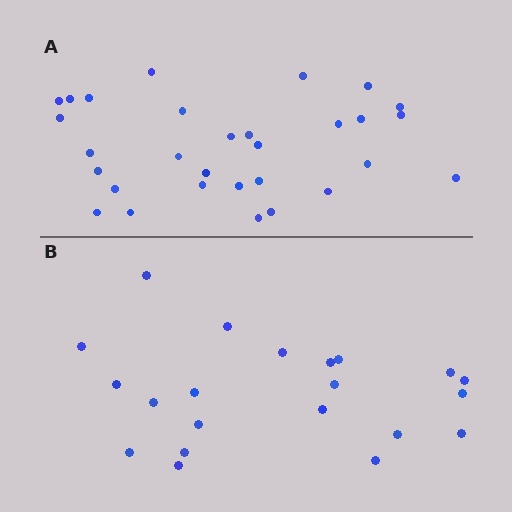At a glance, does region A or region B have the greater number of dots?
Region A (the top region) has more dots.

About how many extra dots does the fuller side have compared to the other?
Region A has roughly 8 or so more dots than region B.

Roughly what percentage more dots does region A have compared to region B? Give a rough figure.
About 45% more.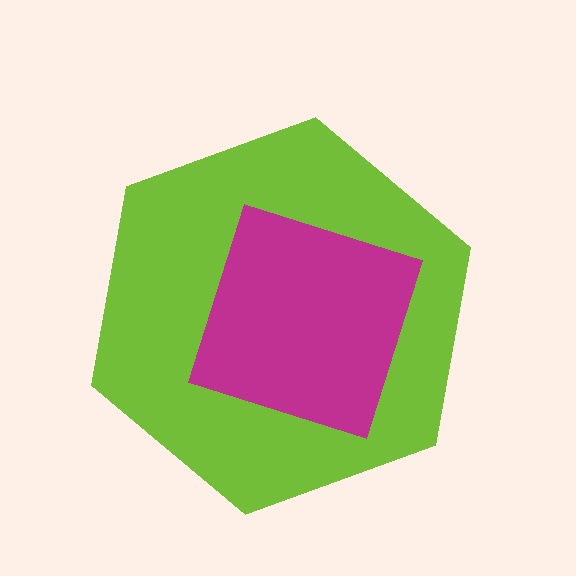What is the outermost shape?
The lime hexagon.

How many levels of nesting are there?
2.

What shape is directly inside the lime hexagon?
The magenta square.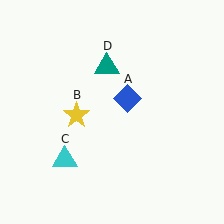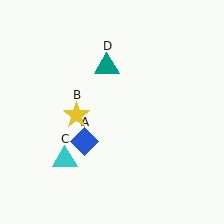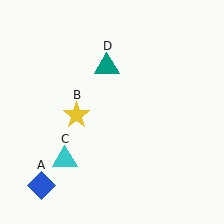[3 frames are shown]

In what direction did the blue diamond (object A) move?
The blue diamond (object A) moved down and to the left.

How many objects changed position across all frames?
1 object changed position: blue diamond (object A).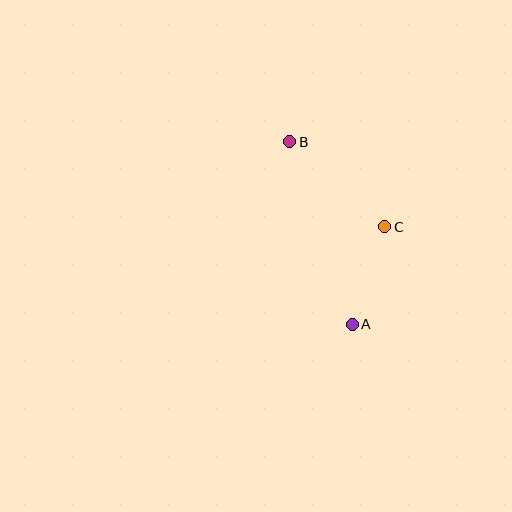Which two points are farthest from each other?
Points A and B are farthest from each other.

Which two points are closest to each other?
Points A and C are closest to each other.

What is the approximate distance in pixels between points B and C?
The distance between B and C is approximately 127 pixels.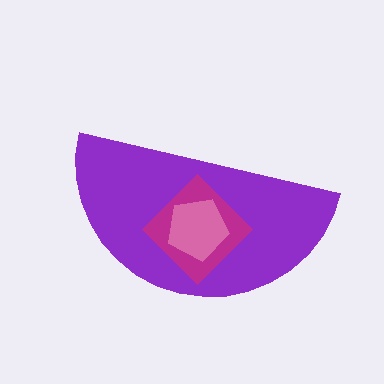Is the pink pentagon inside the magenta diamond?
Yes.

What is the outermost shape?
The purple semicircle.